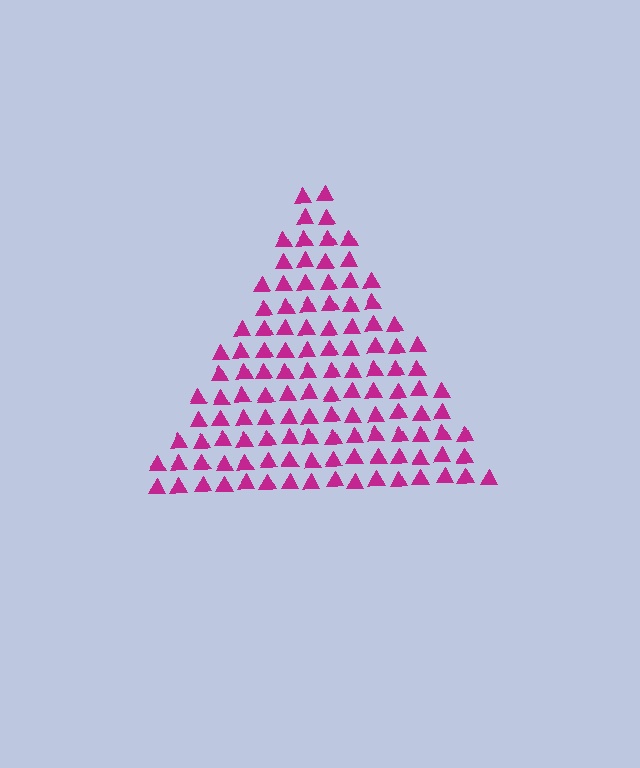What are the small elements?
The small elements are triangles.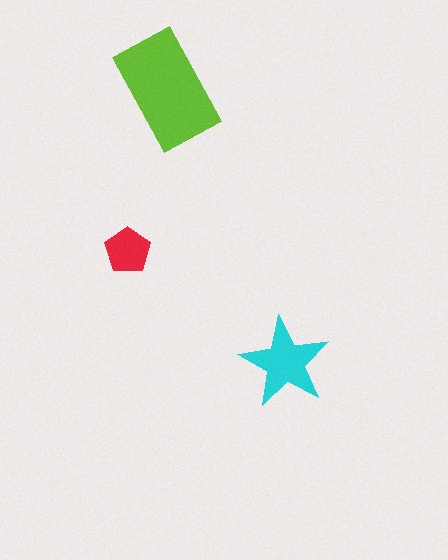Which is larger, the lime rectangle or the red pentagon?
The lime rectangle.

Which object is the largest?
The lime rectangle.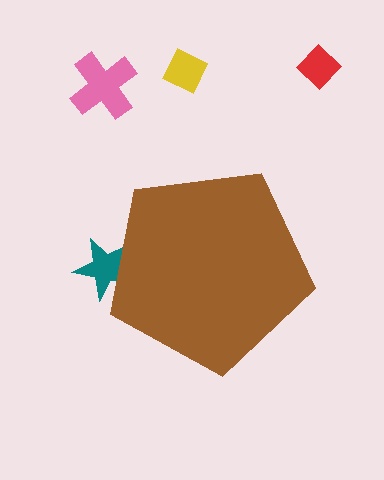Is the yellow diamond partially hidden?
No, the yellow diamond is fully visible.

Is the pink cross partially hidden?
No, the pink cross is fully visible.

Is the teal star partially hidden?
Yes, the teal star is partially hidden behind the brown pentagon.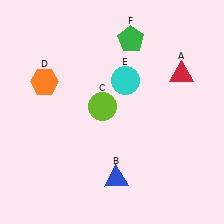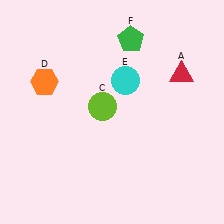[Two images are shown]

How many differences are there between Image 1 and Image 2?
There is 1 difference between the two images.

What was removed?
The blue triangle (B) was removed in Image 2.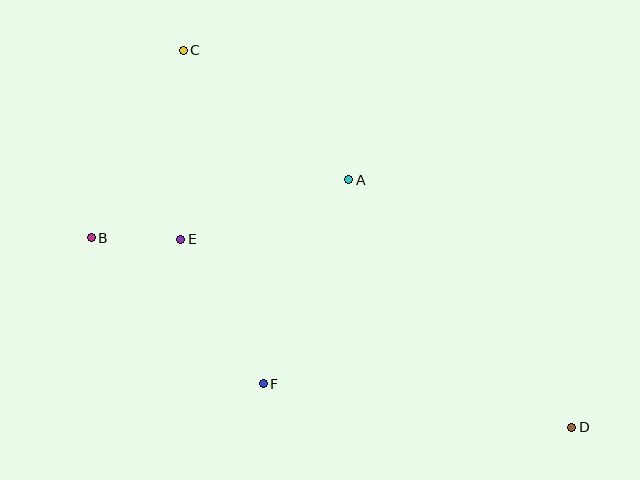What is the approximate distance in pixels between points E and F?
The distance between E and F is approximately 167 pixels.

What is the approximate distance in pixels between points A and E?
The distance between A and E is approximately 178 pixels.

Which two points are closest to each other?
Points B and E are closest to each other.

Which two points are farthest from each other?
Points C and D are farthest from each other.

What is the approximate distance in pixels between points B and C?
The distance between B and C is approximately 209 pixels.